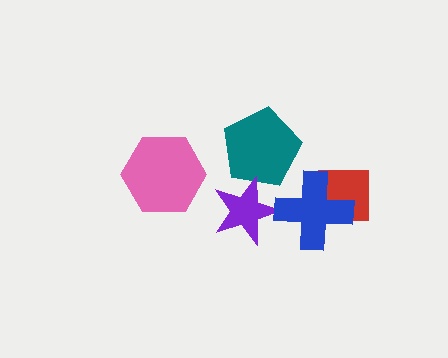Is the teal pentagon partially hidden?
Yes, it is partially covered by another shape.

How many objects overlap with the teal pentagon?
1 object overlaps with the teal pentagon.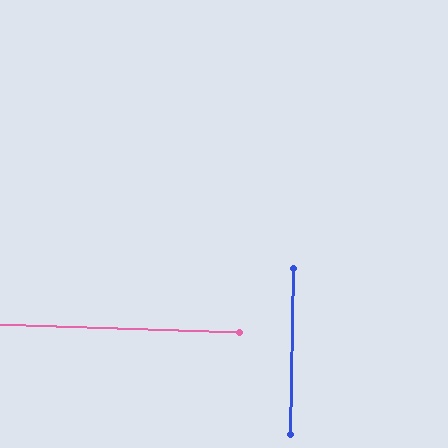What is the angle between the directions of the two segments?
Approximately 89 degrees.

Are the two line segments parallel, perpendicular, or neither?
Perpendicular — they meet at approximately 89°.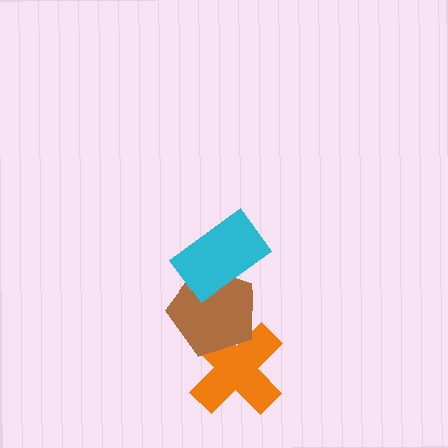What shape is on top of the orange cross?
The brown pentagon is on top of the orange cross.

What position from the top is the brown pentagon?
The brown pentagon is 2nd from the top.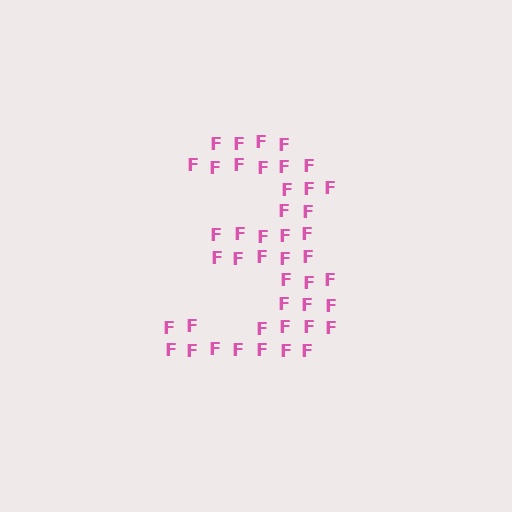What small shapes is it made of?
It is made of small letter F's.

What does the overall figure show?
The overall figure shows the digit 3.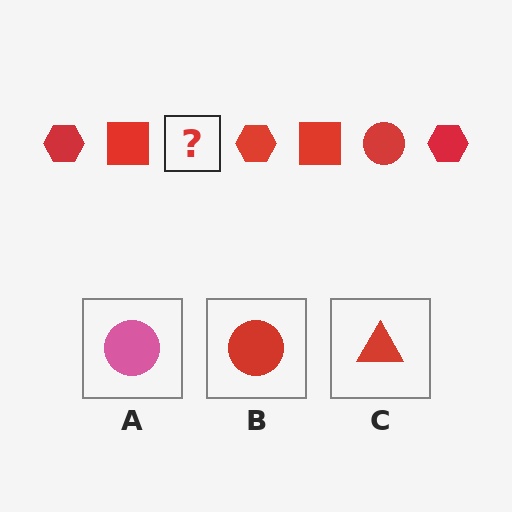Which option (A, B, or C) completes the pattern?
B.